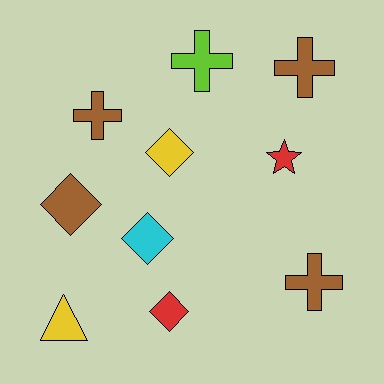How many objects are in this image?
There are 10 objects.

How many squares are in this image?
There are no squares.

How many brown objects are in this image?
There are 4 brown objects.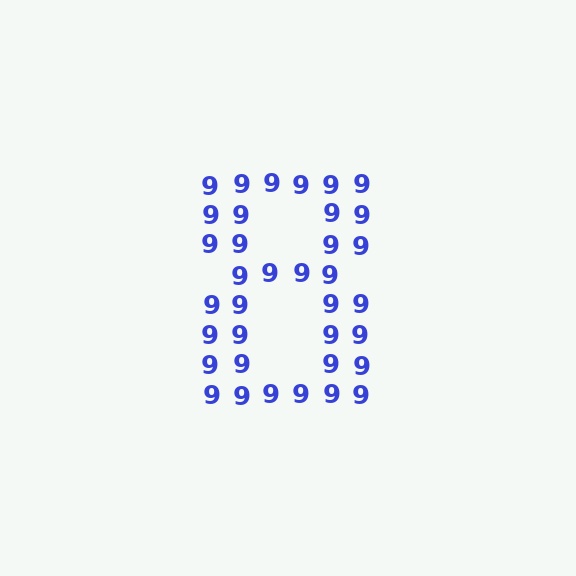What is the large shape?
The large shape is the digit 8.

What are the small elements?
The small elements are digit 9's.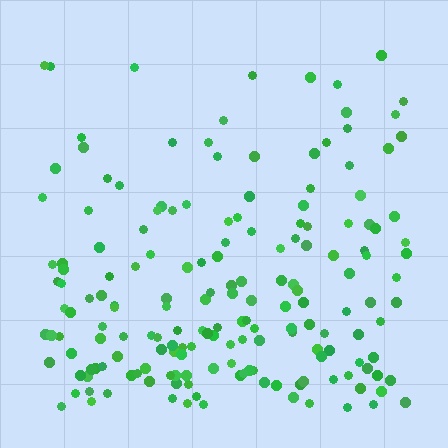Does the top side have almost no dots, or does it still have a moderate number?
Still a moderate number, just noticeably fewer than the bottom.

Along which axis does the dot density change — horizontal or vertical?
Vertical.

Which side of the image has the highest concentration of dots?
The bottom.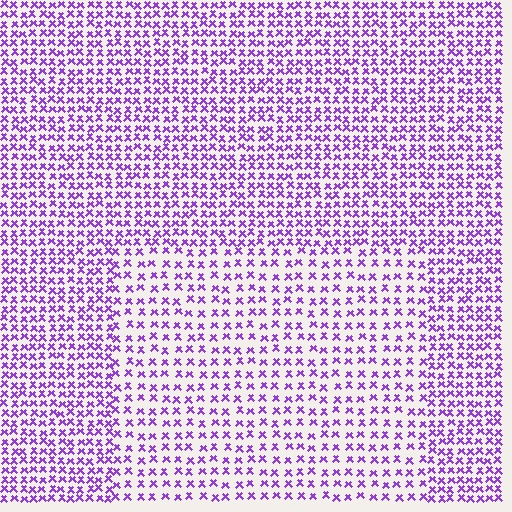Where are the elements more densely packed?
The elements are more densely packed outside the rectangle boundary.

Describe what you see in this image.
The image contains small purple elements arranged at two different densities. A rectangle-shaped region is visible where the elements are less densely packed than the surrounding area.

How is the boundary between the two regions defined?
The boundary is defined by a change in element density (approximately 1.7x ratio). All elements are the same color, size, and shape.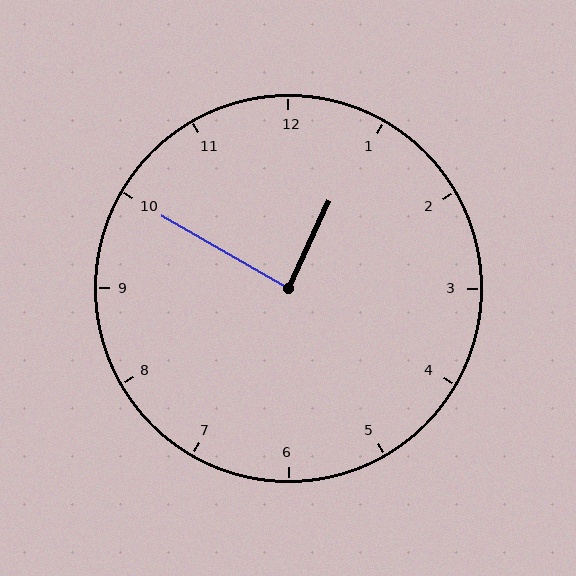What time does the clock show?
12:50.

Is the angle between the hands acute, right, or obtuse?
It is right.